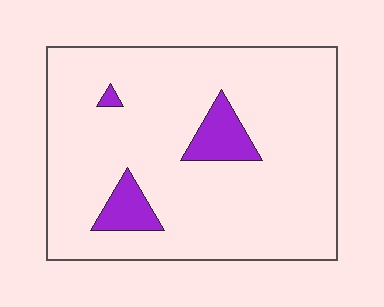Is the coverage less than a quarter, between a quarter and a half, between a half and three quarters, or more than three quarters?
Less than a quarter.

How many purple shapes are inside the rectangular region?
3.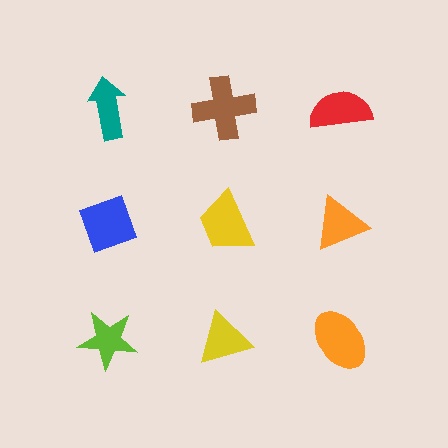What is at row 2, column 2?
A yellow trapezoid.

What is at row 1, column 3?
A red semicircle.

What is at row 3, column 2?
A yellow triangle.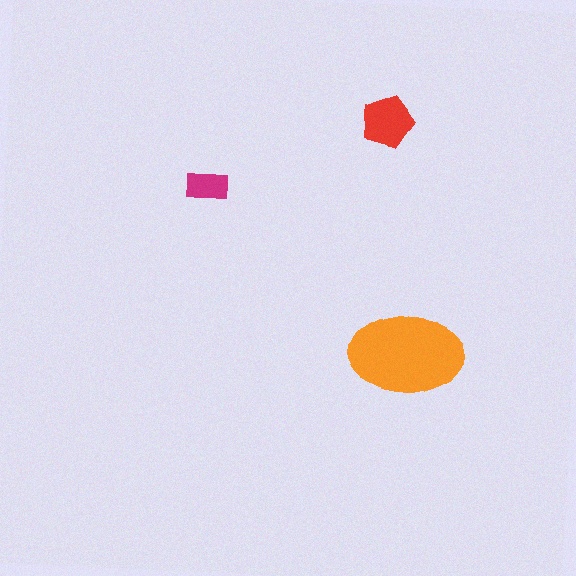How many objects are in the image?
There are 3 objects in the image.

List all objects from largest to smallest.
The orange ellipse, the red pentagon, the magenta rectangle.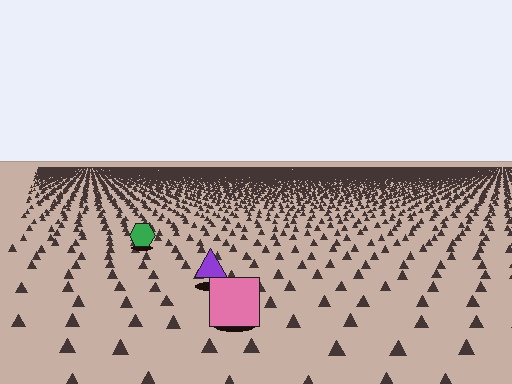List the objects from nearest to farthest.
From nearest to farthest: the pink square, the purple triangle, the green hexagon.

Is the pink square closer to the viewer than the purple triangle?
Yes. The pink square is closer — you can tell from the texture gradient: the ground texture is coarser near it.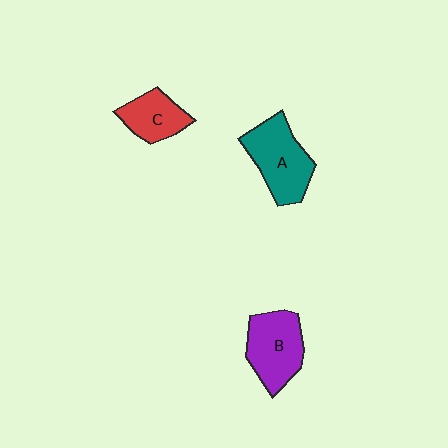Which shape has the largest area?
Shape A (teal).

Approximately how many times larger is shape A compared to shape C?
Approximately 1.6 times.